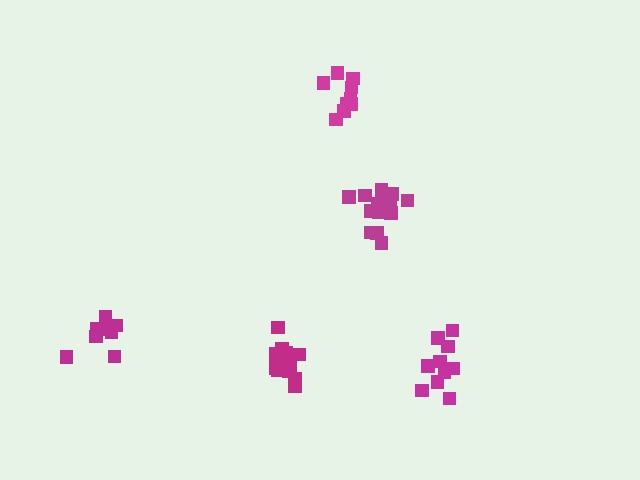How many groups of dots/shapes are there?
There are 5 groups.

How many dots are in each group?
Group 1: 14 dots, Group 2: 9 dots, Group 3: 10 dots, Group 4: 9 dots, Group 5: 14 dots (56 total).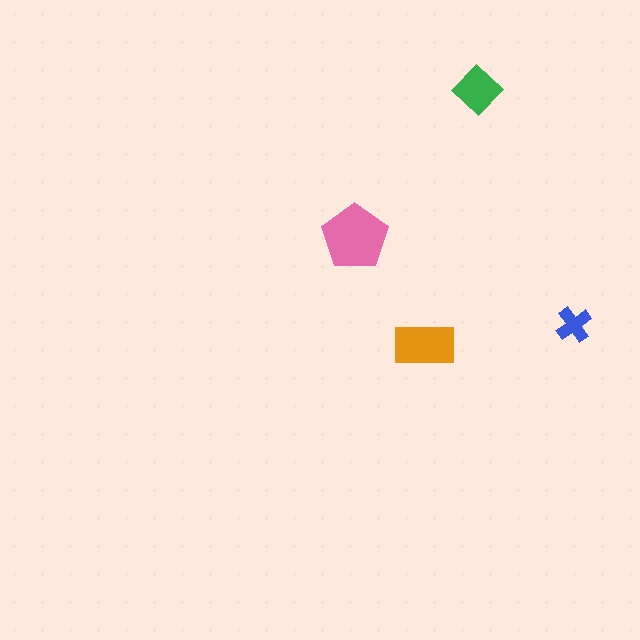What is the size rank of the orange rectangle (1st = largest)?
2nd.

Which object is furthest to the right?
The blue cross is rightmost.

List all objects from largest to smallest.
The pink pentagon, the orange rectangle, the green diamond, the blue cross.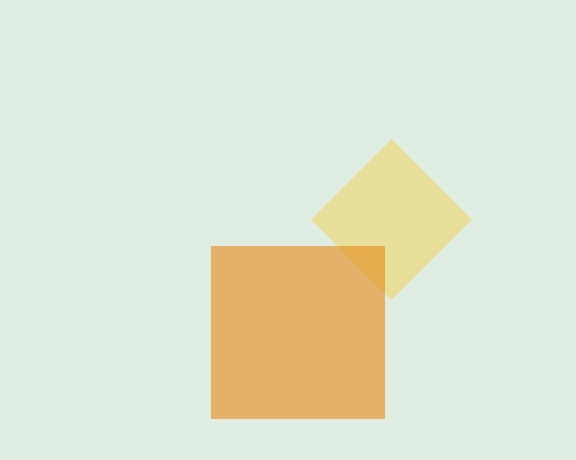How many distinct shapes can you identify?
There are 2 distinct shapes: a yellow diamond, an orange square.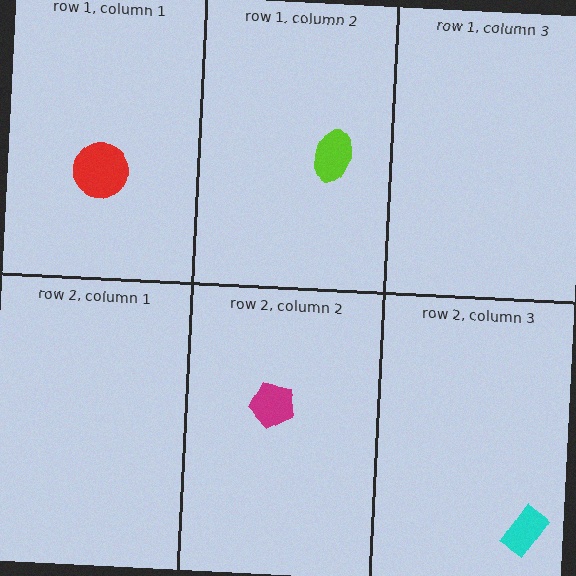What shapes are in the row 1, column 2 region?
The lime ellipse.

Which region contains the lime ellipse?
The row 1, column 2 region.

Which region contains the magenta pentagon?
The row 2, column 2 region.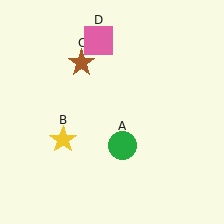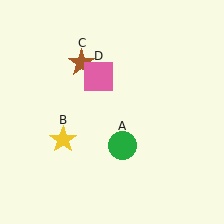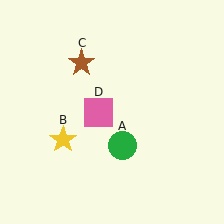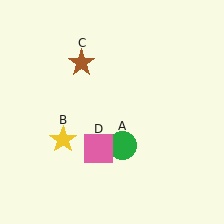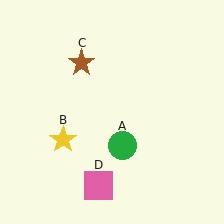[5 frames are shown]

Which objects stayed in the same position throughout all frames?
Green circle (object A) and yellow star (object B) and brown star (object C) remained stationary.